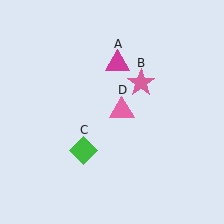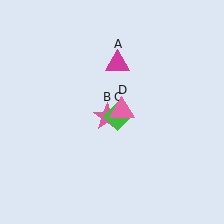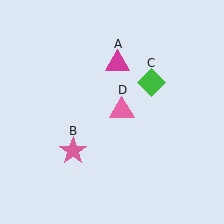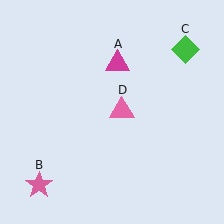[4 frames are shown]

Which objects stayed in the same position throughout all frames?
Magenta triangle (object A) and pink triangle (object D) remained stationary.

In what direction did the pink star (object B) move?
The pink star (object B) moved down and to the left.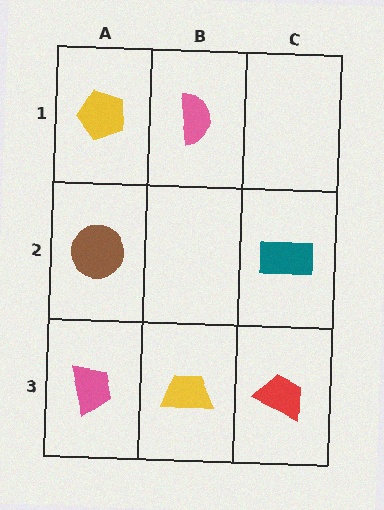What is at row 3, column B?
A yellow trapezoid.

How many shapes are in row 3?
3 shapes.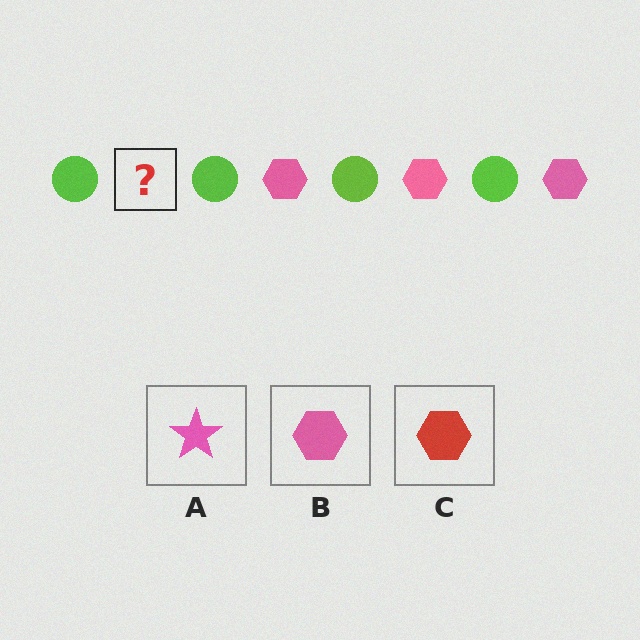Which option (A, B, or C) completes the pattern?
B.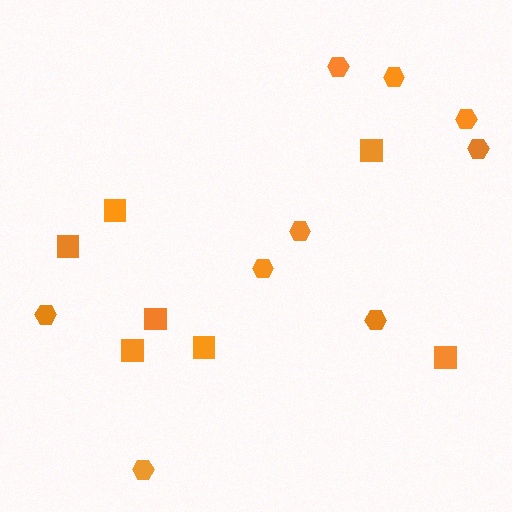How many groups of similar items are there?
There are 2 groups: one group of hexagons (9) and one group of squares (7).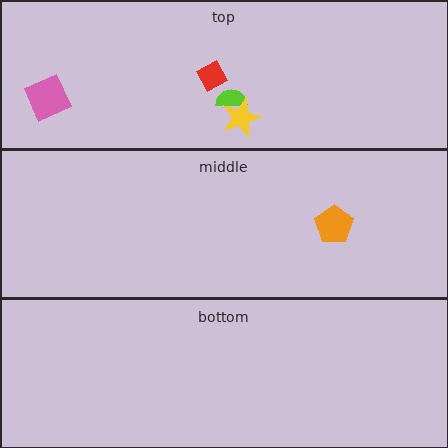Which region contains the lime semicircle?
The top region.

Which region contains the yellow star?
The top region.